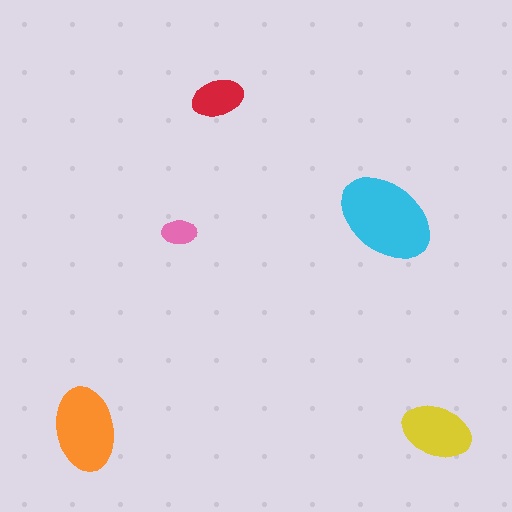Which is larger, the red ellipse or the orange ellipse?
The orange one.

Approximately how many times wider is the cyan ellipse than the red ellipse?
About 2 times wider.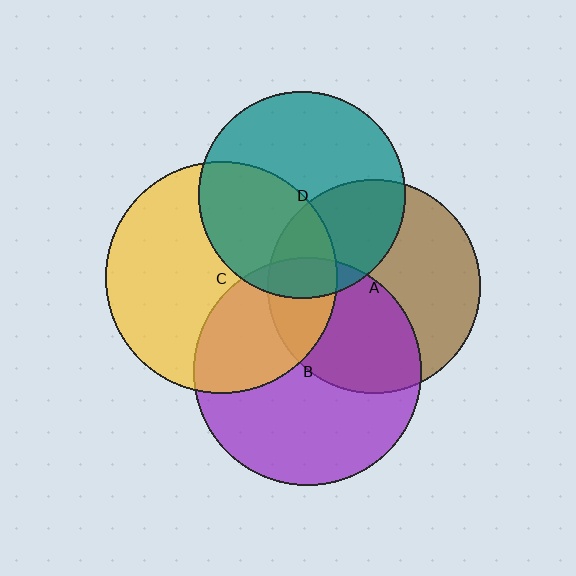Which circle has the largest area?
Circle C (yellow).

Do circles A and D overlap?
Yes.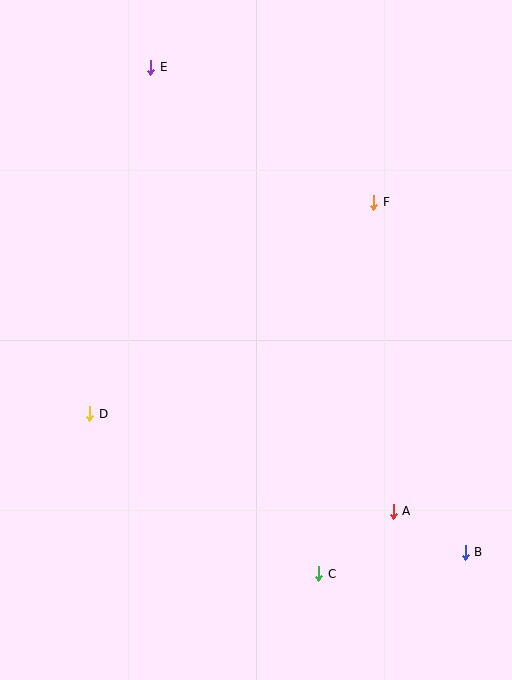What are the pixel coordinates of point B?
Point B is at (465, 552).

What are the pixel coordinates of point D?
Point D is at (90, 414).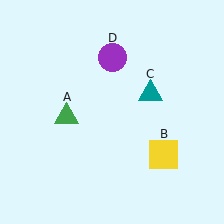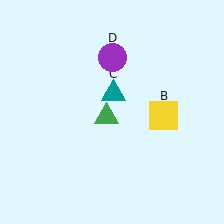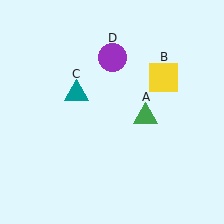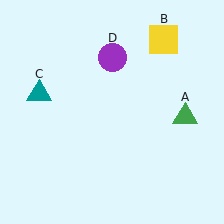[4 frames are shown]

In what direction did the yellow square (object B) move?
The yellow square (object B) moved up.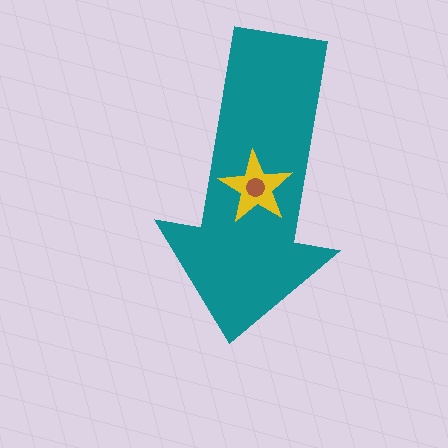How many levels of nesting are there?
3.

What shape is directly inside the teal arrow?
The yellow star.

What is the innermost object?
The brown circle.